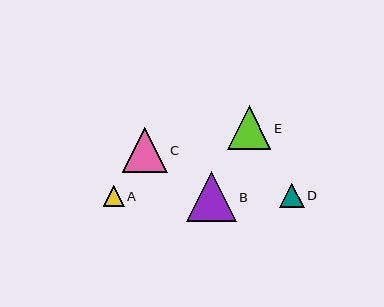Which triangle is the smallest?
Triangle A is the smallest with a size of approximately 21 pixels.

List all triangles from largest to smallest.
From largest to smallest: B, C, E, D, A.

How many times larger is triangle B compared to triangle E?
Triangle B is approximately 1.1 times the size of triangle E.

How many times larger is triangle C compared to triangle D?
Triangle C is approximately 1.8 times the size of triangle D.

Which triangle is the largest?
Triangle B is the largest with a size of approximately 50 pixels.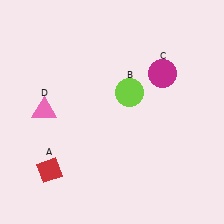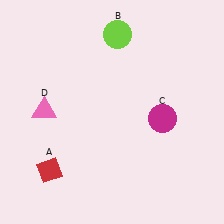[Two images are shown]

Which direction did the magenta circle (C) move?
The magenta circle (C) moved down.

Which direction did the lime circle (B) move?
The lime circle (B) moved up.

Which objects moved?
The objects that moved are: the lime circle (B), the magenta circle (C).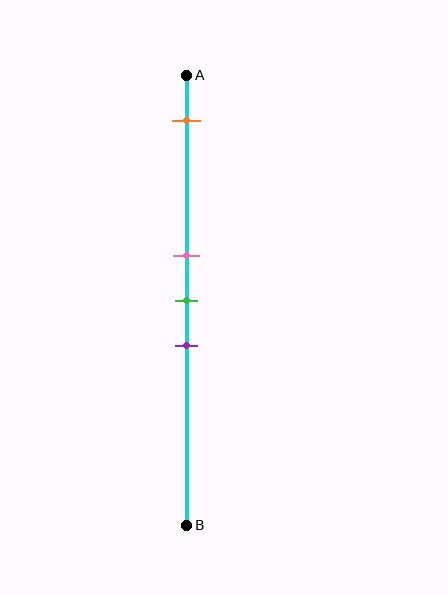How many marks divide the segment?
There are 4 marks dividing the segment.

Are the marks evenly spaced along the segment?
No, the marks are not evenly spaced.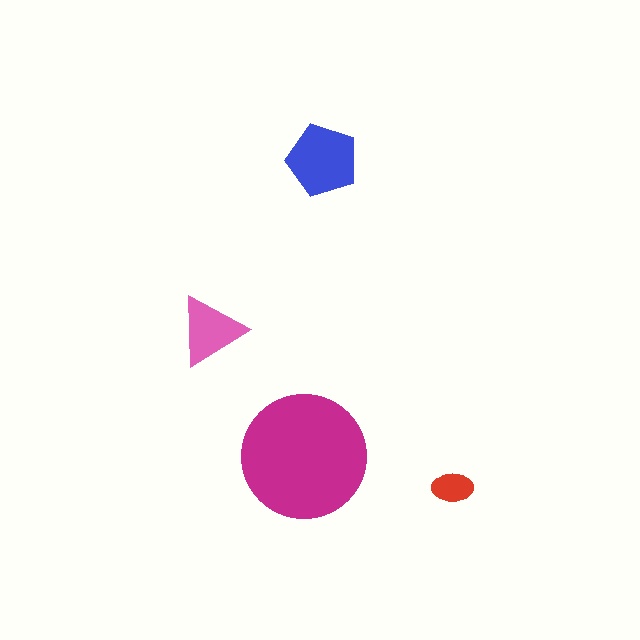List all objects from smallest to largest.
The red ellipse, the pink triangle, the blue pentagon, the magenta circle.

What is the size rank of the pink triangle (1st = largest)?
3rd.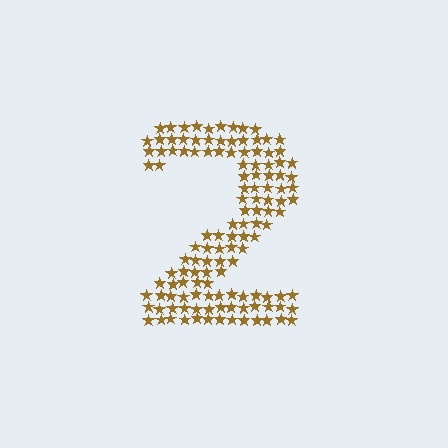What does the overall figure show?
The overall figure shows the digit 2.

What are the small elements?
The small elements are stars.